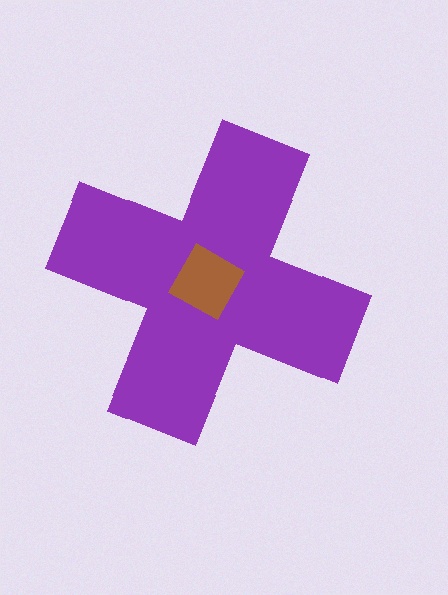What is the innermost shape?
The brown square.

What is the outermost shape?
The purple cross.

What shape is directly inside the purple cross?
The brown square.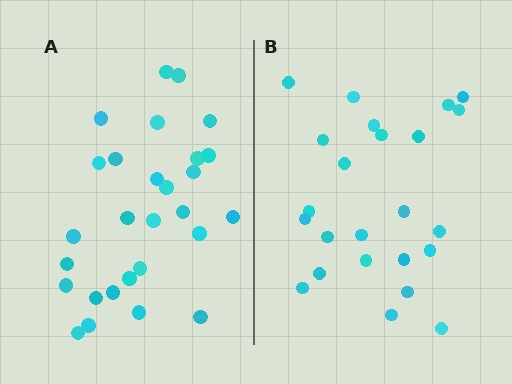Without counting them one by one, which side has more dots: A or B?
Region A (the left region) has more dots.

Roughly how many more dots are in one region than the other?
Region A has about 4 more dots than region B.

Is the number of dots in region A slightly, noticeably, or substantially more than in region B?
Region A has only slightly more — the two regions are fairly close. The ratio is roughly 1.2 to 1.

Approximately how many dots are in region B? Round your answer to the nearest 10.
About 20 dots. (The exact count is 24, which rounds to 20.)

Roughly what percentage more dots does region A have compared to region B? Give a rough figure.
About 15% more.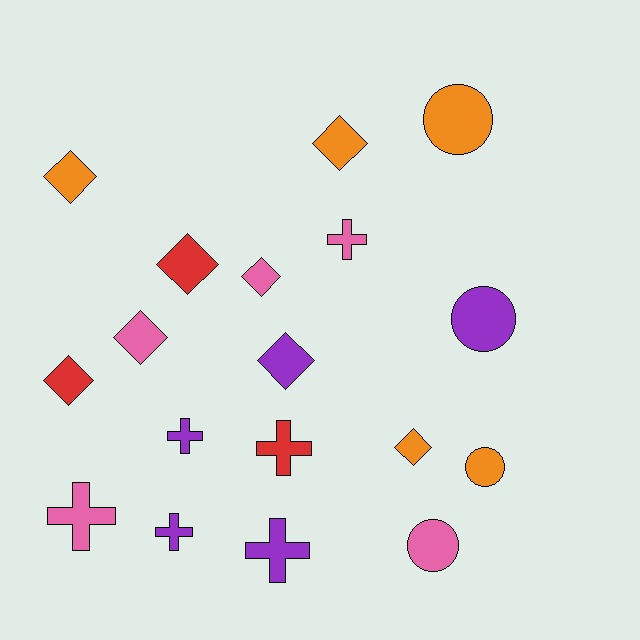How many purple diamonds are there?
There is 1 purple diamond.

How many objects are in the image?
There are 18 objects.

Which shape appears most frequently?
Diamond, with 8 objects.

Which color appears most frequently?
Purple, with 5 objects.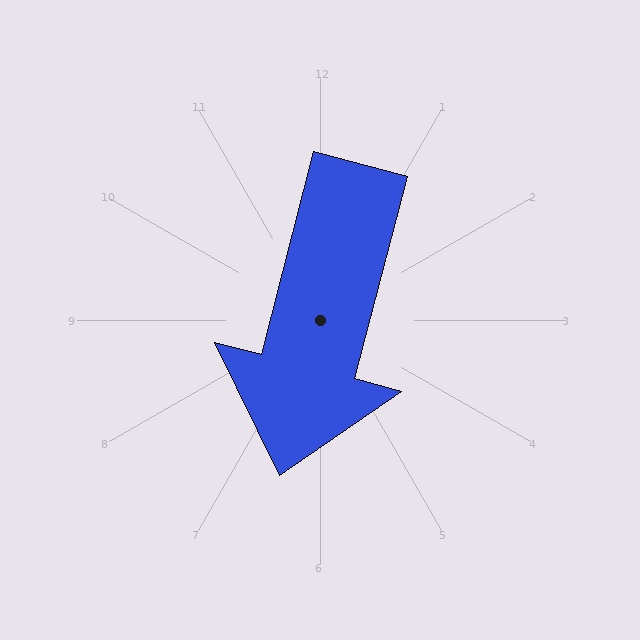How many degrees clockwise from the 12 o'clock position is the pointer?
Approximately 195 degrees.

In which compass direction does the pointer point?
South.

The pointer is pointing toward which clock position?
Roughly 6 o'clock.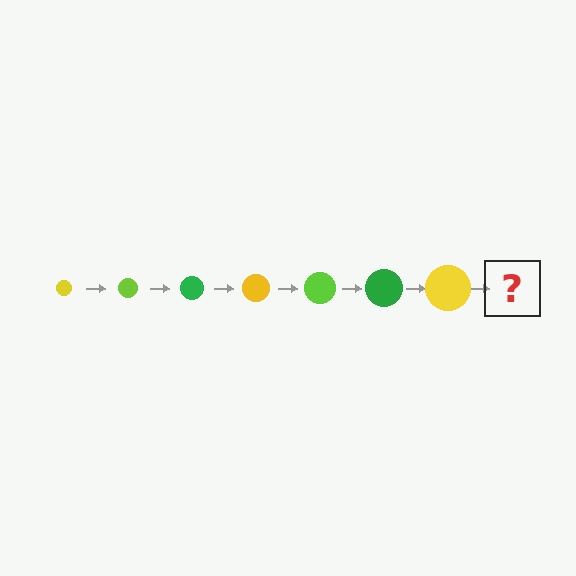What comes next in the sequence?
The next element should be a lime circle, larger than the previous one.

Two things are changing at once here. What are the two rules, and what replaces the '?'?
The two rules are that the circle grows larger each step and the color cycles through yellow, lime, and green. The '?' should be a lime circle, larger than the previous one.